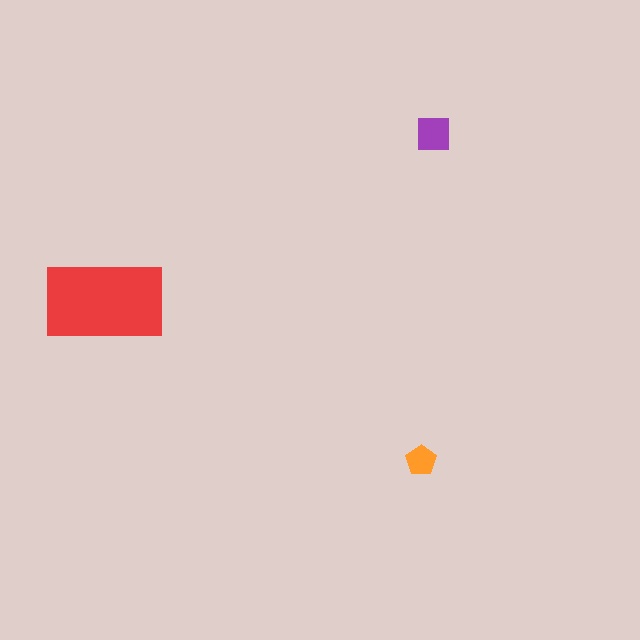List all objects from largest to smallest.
The red rectangle, the purple square, the orange pentagon.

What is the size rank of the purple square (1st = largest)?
2nd.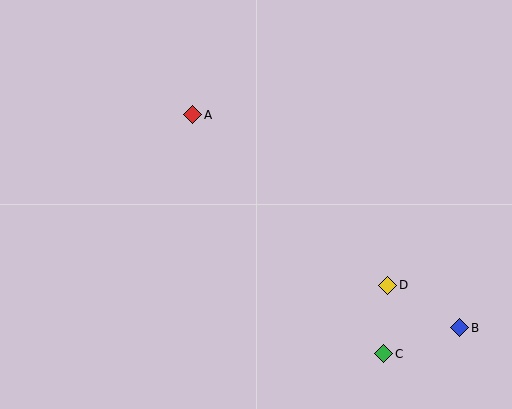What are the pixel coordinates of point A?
Point A is at (193, 115).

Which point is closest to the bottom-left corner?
Point A is closest to the bottom-left corner.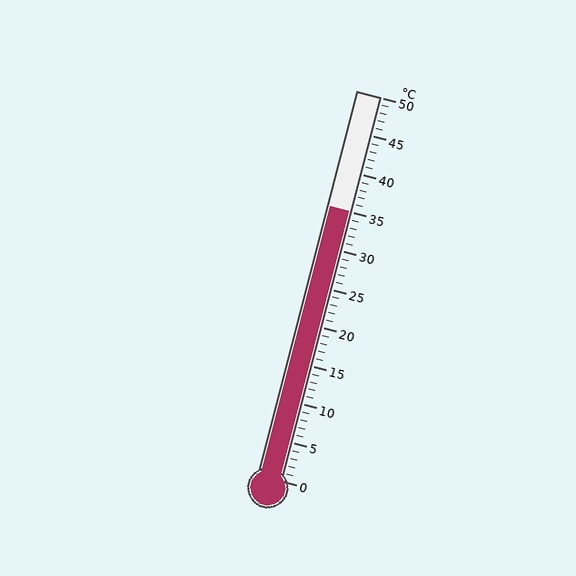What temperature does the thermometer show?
The thermometer shows approximately 35°C.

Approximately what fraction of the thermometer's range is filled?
The thermometer is filled to approximately 70% of its range.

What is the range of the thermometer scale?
The thermometer scale ranges from 0°C to 50°C.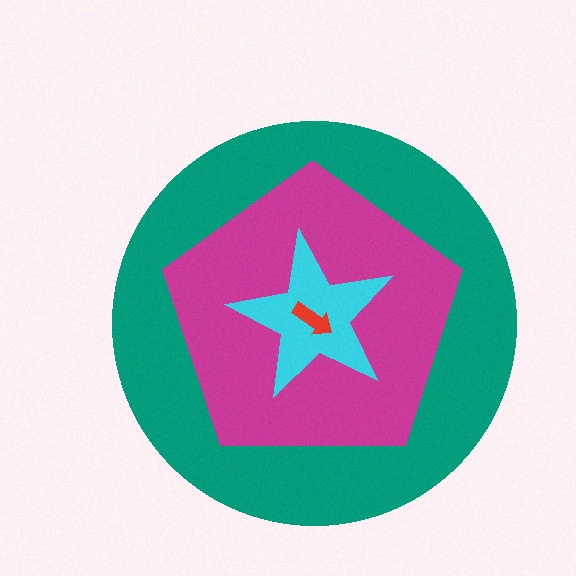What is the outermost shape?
The teal circle.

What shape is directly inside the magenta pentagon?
The cyan star.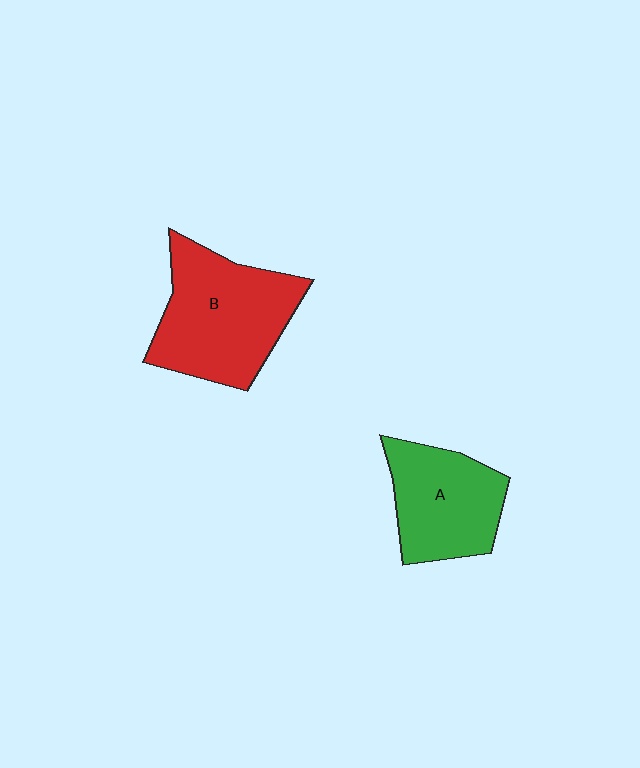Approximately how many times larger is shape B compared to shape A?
Approximately 1.3 times.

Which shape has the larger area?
Shape B (red).